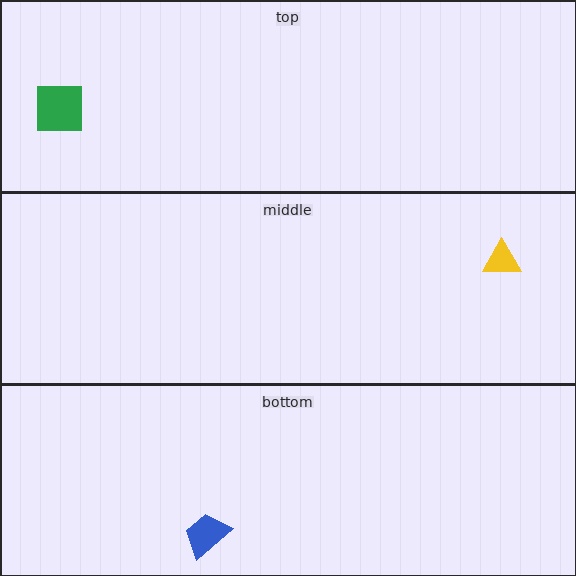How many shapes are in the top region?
1.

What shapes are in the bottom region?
The blue trapezoid.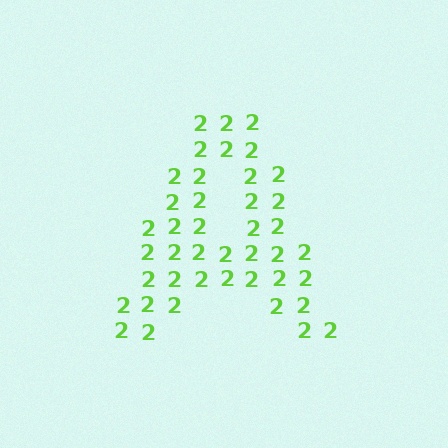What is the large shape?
The large shape is the letter A.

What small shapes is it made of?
It is made of small digit 2's.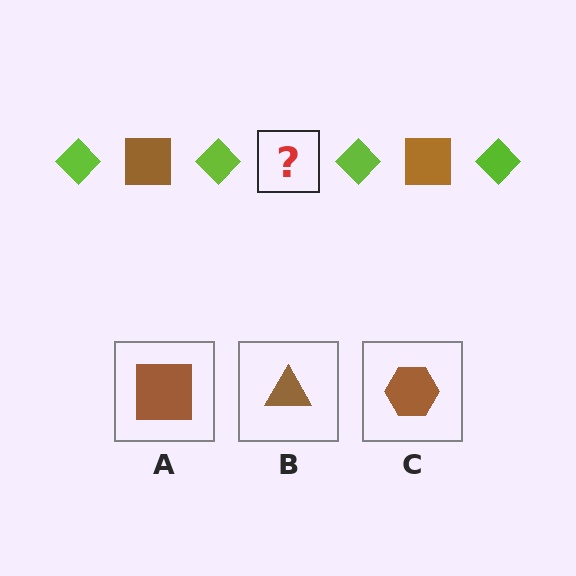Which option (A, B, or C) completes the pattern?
A.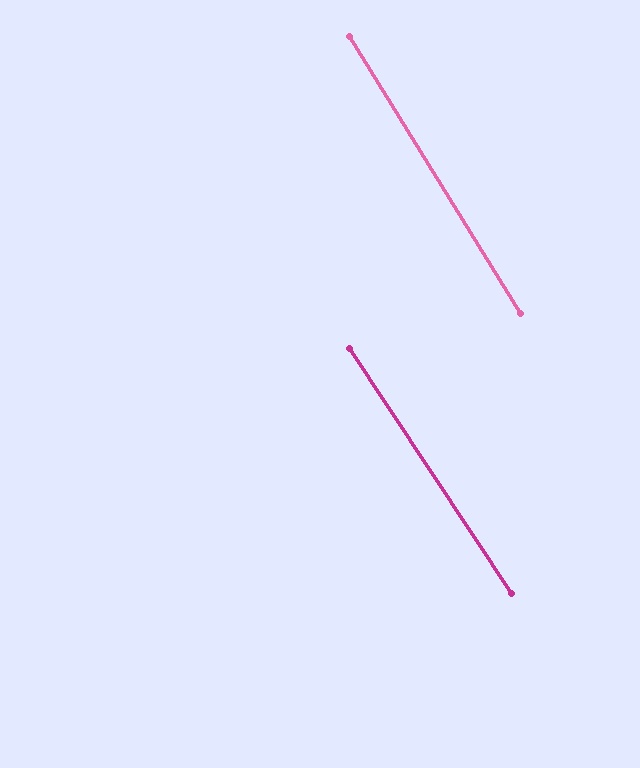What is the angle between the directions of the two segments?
Approximately 2 degrees.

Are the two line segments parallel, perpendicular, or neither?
Parallel — their directions differ by only 1.6°.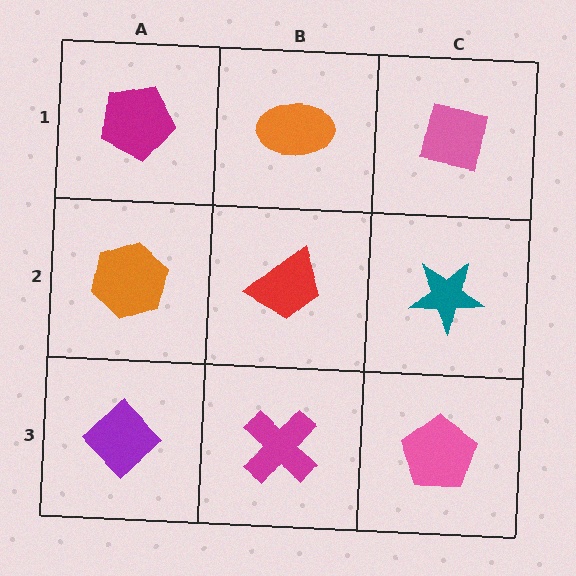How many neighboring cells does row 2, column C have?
3.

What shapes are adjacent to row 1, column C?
A teal star (row 2, column C), an orange ellipse (row 1, column B).